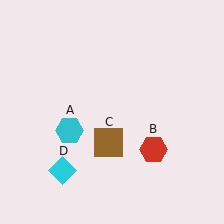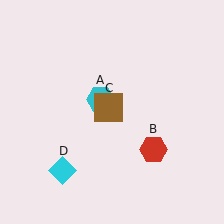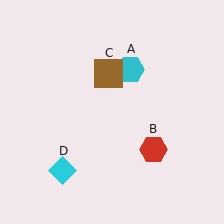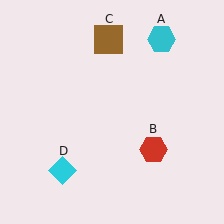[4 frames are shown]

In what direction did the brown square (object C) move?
The brown square (object C) moved up.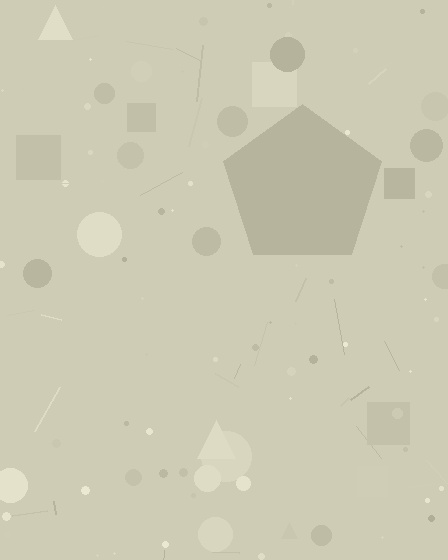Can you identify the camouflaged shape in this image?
The camouflaged shape is a pentagon.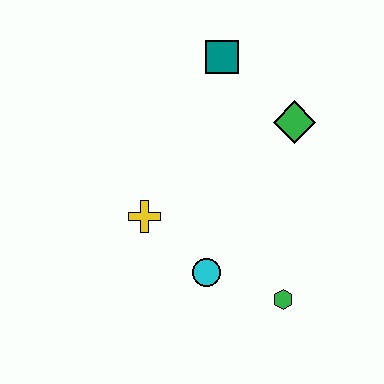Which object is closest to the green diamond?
The teal square is closest to the green diamond.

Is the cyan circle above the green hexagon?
Yes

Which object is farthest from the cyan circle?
The teal square is farthest from the cyan circle.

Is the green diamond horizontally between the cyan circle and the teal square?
No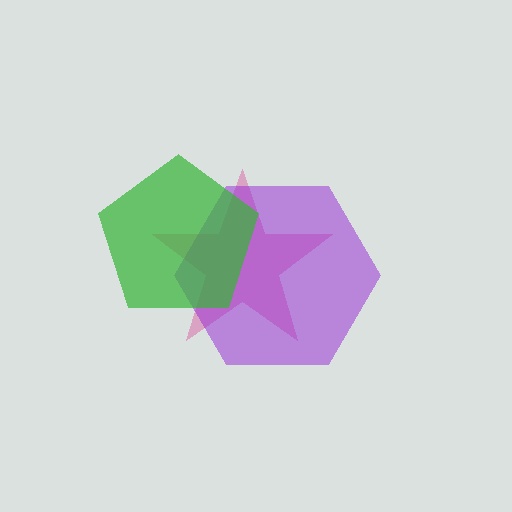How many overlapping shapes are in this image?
There are 3 overlapping shapes in the image.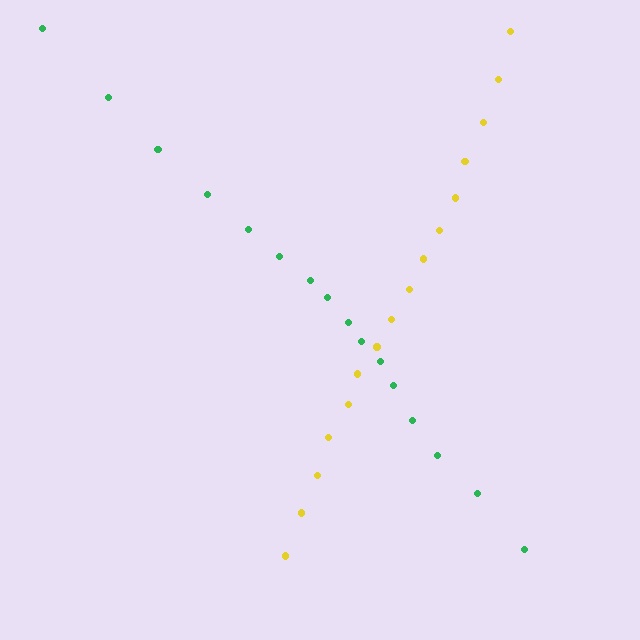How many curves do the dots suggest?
There are 2 distinct paths.